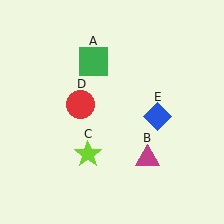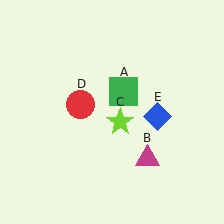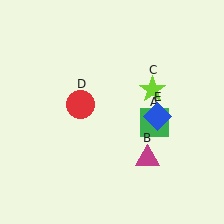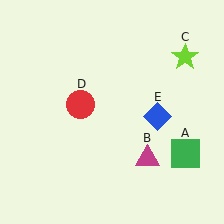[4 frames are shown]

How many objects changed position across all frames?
2 objects changed position: green square (object A), lime star (object C).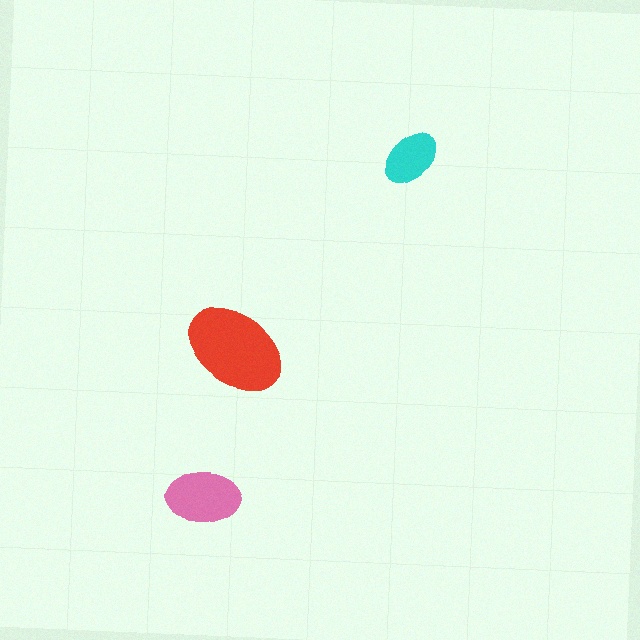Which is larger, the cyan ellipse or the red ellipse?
The red one.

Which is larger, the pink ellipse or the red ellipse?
The red one.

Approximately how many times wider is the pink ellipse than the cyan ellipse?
About 1.5 times wider.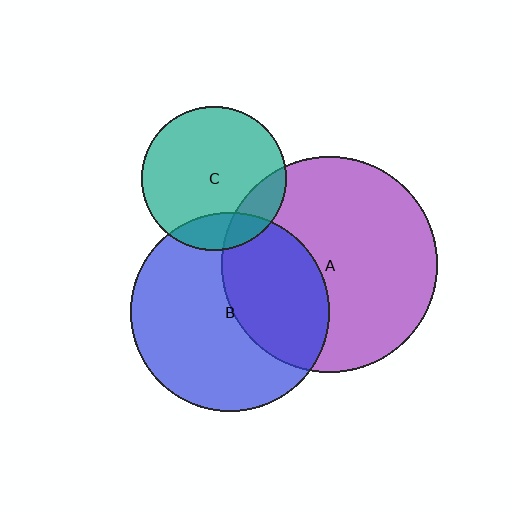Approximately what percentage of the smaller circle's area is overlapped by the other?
Approximately 15%.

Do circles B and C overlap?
Yes.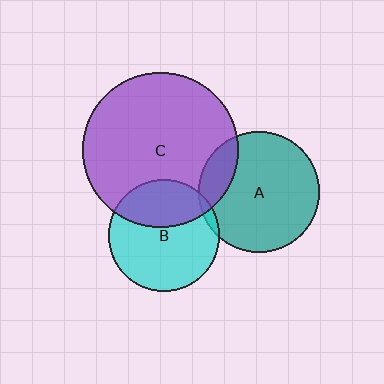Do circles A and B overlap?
Yes.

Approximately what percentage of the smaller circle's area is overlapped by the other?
Approximately 5%.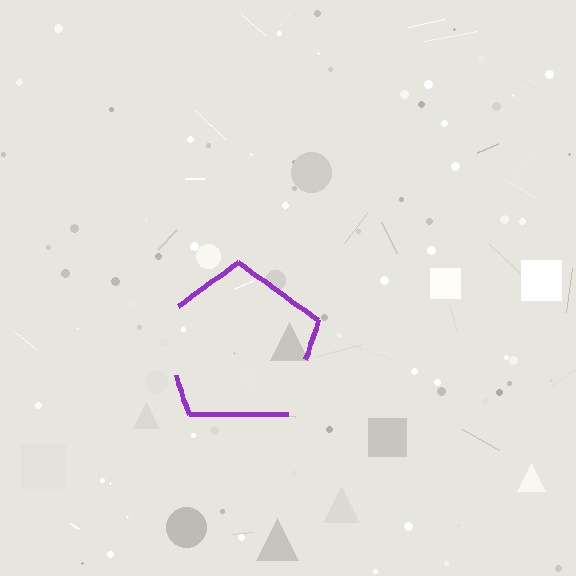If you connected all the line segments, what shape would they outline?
They would outline a pentagon.